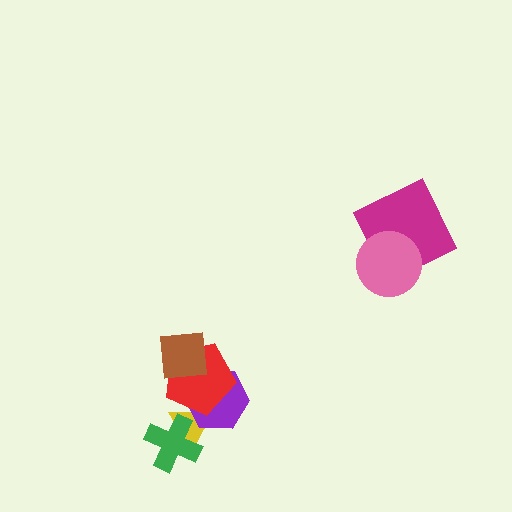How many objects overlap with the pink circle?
1 object overlaps with the pink circle.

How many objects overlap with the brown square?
2 objects overlap with the brown square.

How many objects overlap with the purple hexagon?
3 objects overlap with the purple hexagon.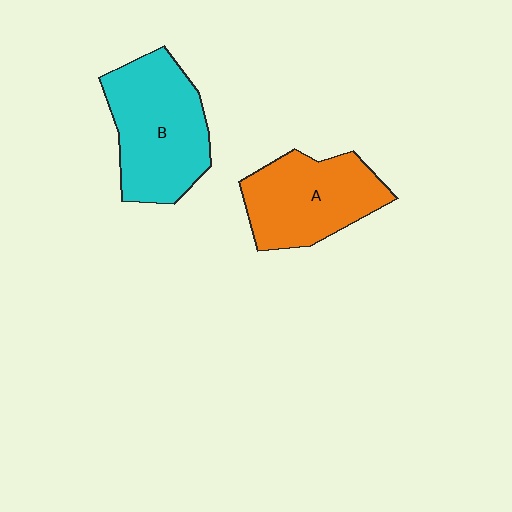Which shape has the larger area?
Shape B (cyan).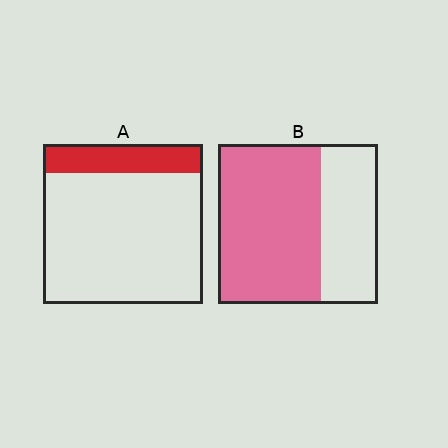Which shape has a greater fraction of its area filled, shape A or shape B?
Shape B.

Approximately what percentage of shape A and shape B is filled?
A is approximately 20% and B is approximately 65%.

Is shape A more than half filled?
No.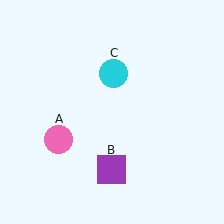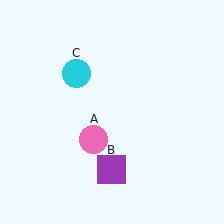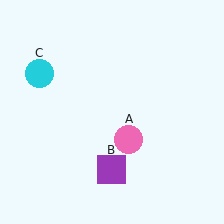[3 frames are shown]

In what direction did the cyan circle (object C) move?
The cyan circle (object C) moved left.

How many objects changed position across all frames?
2 objects changed position: pink circle (object A), cyan circle (object C).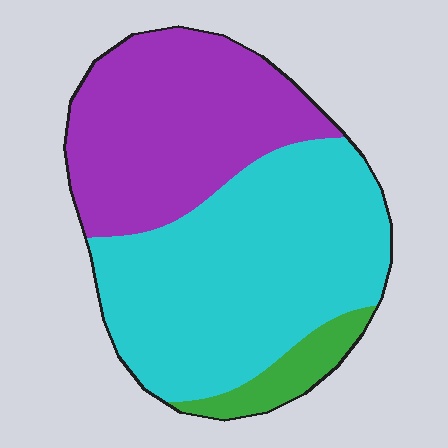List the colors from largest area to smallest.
From largest to smallest: cyan, purple, green.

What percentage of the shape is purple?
Purple takes up about three eighths (3/8) of the shape.